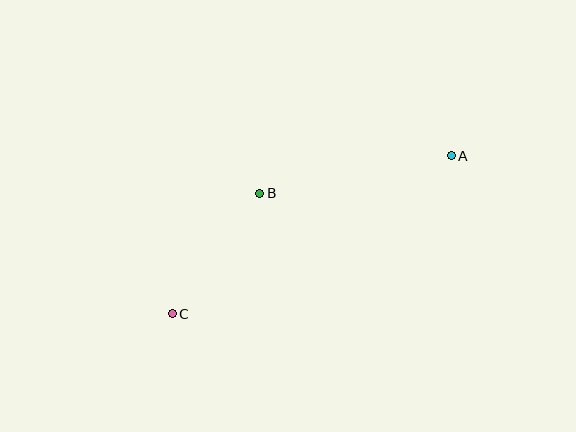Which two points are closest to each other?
Points B and C are closest to each other.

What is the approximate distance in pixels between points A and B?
The distance between A and B is approximately 195 pixels.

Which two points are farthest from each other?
Points A and C are farthest from each other.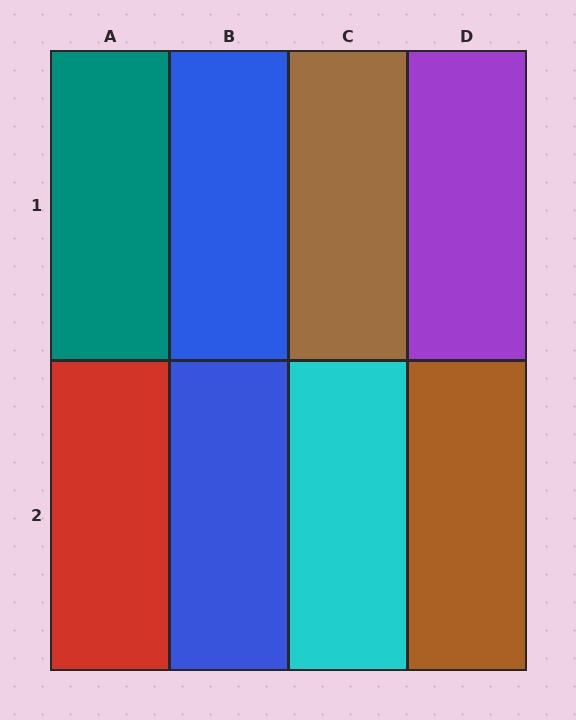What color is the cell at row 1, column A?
Teal.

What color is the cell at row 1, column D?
Purple.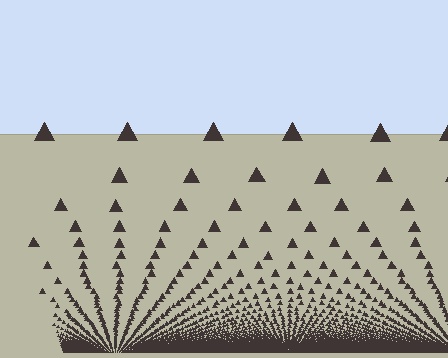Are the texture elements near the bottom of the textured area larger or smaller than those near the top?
Smaller. The gradient is inverted — elements near the bottom are smaller and denser.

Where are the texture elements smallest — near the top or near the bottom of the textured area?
Near the bottom.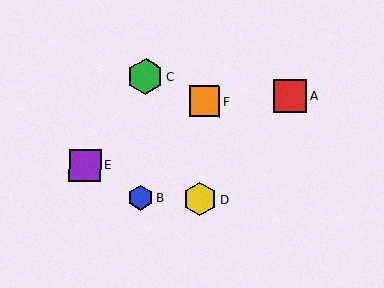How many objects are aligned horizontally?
2 objects (B, D) are aligned horizontally.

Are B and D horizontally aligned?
Yes, both are at y≈198.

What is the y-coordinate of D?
Object D is at y≈199.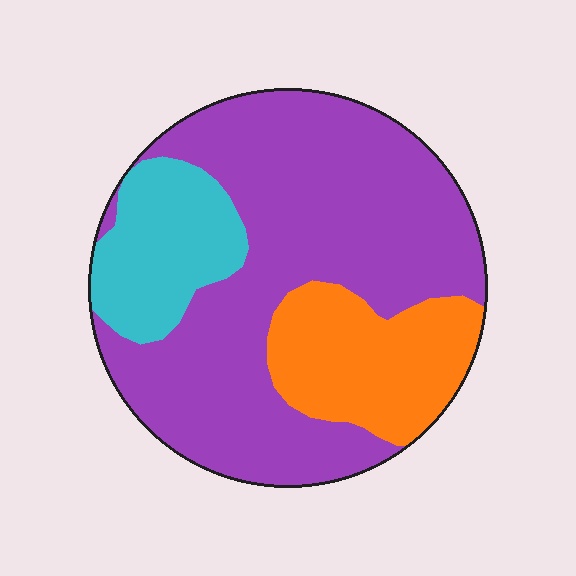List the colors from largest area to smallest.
From largest to smallest: purple, orange, cyan.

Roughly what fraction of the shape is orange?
Orange takes up about one fifth (1/5) of the shape.